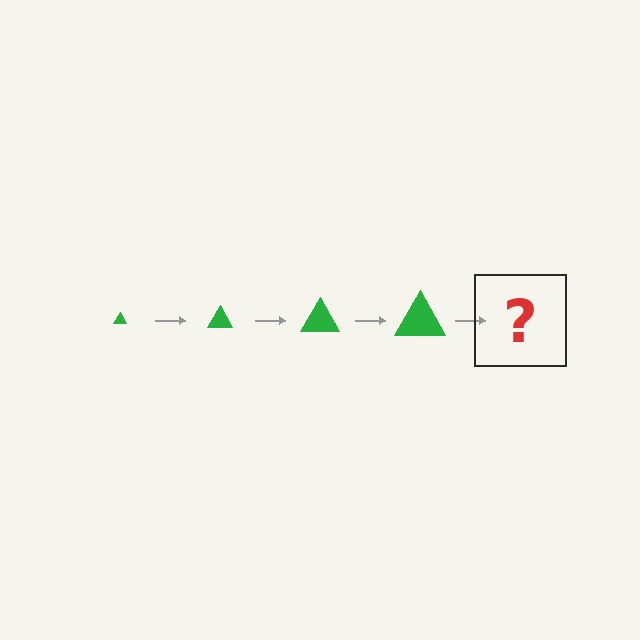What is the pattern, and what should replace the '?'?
The pattern is that the triangle gets progressively larger each step. The '?' should be a green triangle, larger than the previous one.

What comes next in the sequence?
The next element should be a green triangle, larger than the previous one.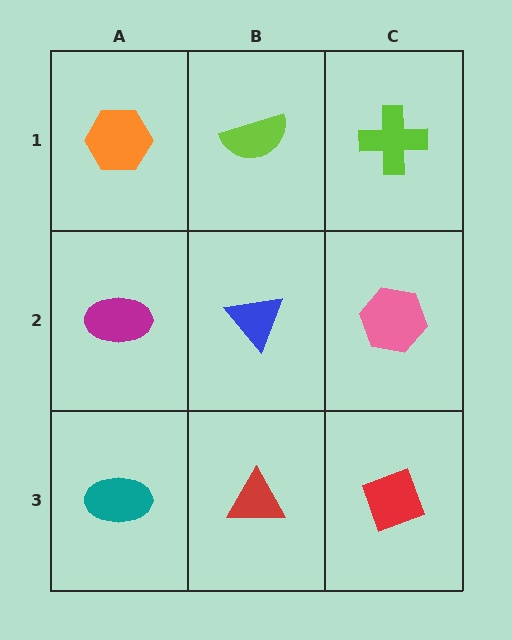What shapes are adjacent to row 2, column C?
A lime cross (row 1, column C), a red diamond (row 3, column C), a blue triangle (row 2, column B).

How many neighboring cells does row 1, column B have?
3.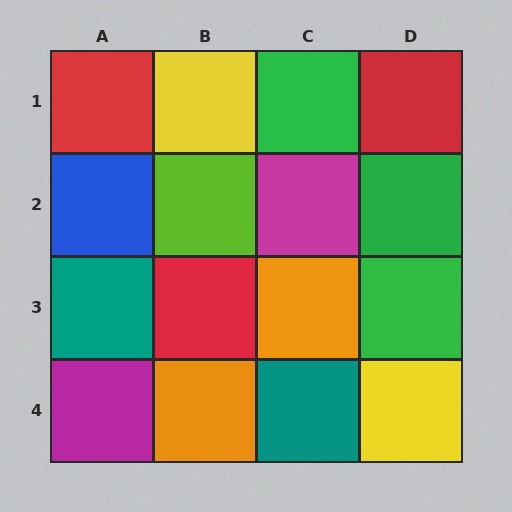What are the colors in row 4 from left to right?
Magenta, orange, teal, yellow.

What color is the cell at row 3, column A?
Teal.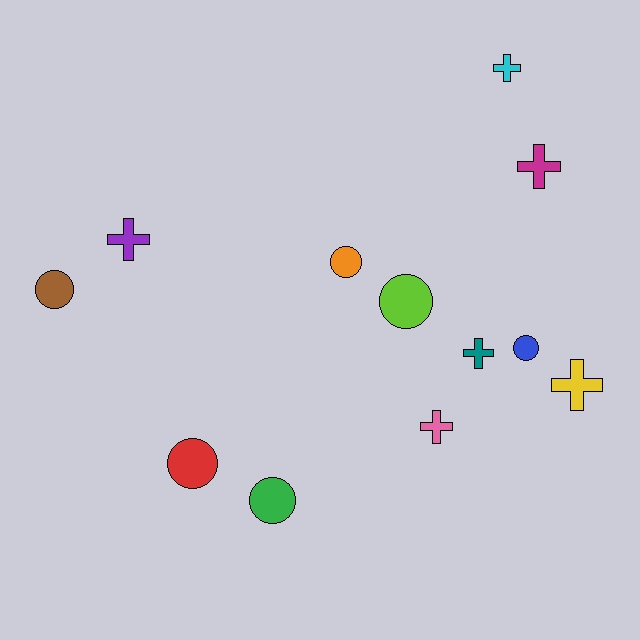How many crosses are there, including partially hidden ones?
There are 6 crosses.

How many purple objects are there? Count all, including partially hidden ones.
There is 1 purple object.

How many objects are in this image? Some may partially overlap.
There are 12 objects.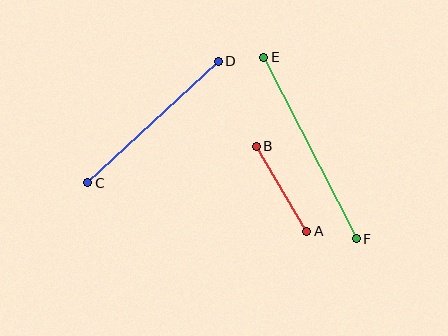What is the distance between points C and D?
The distance is approximately 179 pixels.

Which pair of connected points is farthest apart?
Points E and F are farthest apart.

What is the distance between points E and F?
The distance is approximately 203 pixels.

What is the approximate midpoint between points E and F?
The midpoint is at approximately (310, 148) pixels.